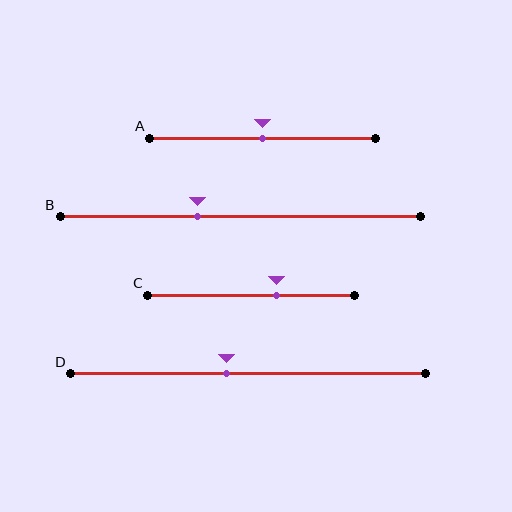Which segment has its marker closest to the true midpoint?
Segment A has its marker closest to the true midpoint.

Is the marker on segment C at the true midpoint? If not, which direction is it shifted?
No, the marker on segment C is shifted to the right by about 12% of the segment length.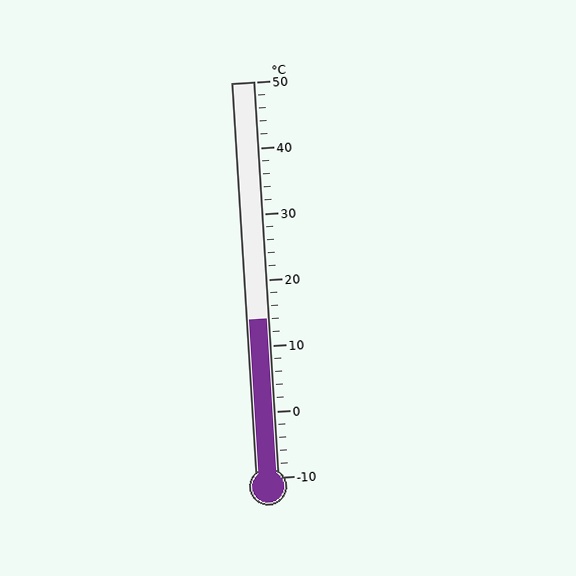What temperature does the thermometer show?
The thermometer shows approximately 14°C.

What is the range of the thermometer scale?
The thermometer scale ranges from -10°C to 50°C.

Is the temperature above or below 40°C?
The temperature is below 40°C.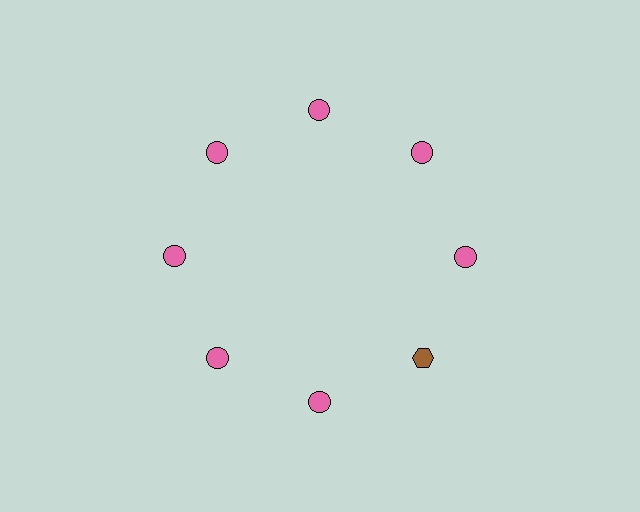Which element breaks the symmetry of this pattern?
The brown hexagon at roughly the 4 o'clock position breaks the symmetry. All other shapes are pink circles.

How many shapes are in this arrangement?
There are 8 shapes arranged in a ring pattern.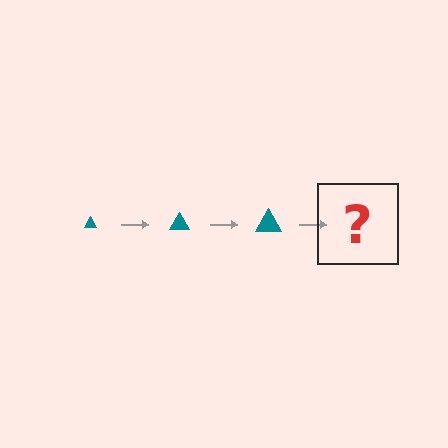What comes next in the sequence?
The next element should be a teal triangle, larger than the previous one.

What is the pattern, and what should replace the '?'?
The pattern is that the triangle gets progressively larger each step. The '?' should be a teal triangle, larger than the previous one.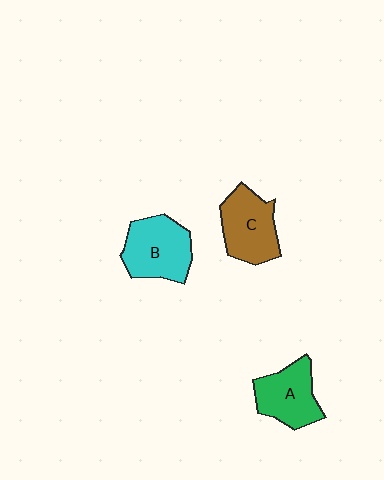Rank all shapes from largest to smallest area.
From largest to smallest: B (cyan), C (brown), A (green).